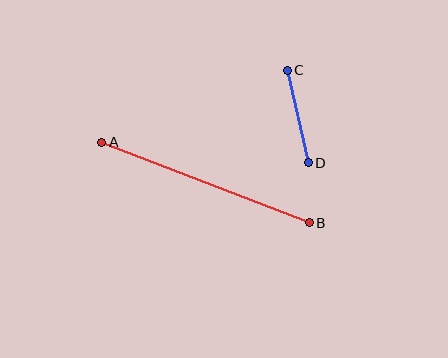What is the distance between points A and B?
The distance is approximately 223 pixels.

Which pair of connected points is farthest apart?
Points A and B are farthest apart.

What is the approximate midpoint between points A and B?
The midpoint is at approximately (205, 182) pixels.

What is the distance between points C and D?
The distance is approximately 95 pixels.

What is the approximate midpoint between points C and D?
The midpoint is at approximately (298, 117) pixels.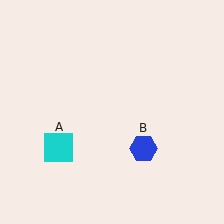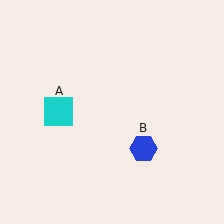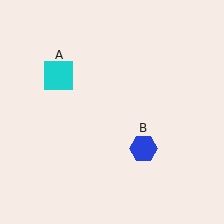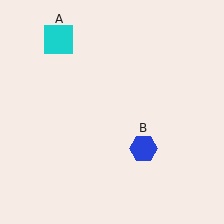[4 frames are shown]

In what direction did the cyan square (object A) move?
The cyan square (object A) moved up.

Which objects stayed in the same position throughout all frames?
Blue hexagon (object B) remained stationary.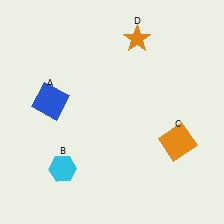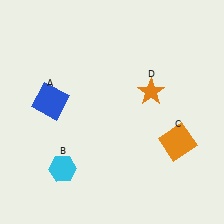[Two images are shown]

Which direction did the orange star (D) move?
The orange star (D) moved down.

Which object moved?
The orange star (D) moved down.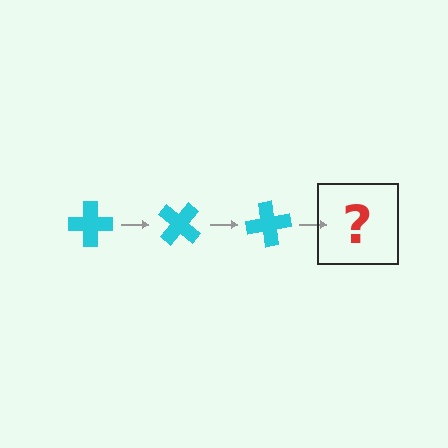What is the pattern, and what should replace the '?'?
The pattern is that the cross rotates 40 degrees each step. The '?' should be a cyan cross rotated 120 degrees.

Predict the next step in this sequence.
The next step is a cyan cross rotated 120 degrees.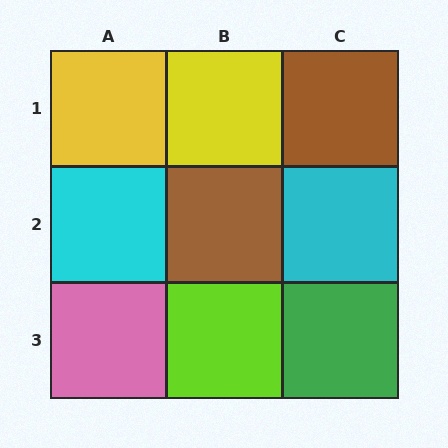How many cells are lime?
1 cell is lime.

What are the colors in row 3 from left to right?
Pink, lime, green.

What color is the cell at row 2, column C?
Cyan.